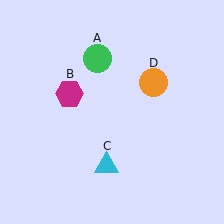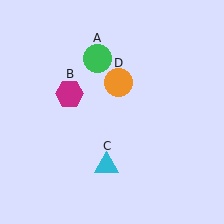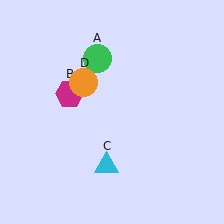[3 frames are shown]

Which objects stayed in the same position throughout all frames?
Green circle (object A) and magenta hexagon (object B) and cyan triangle (object C) remained stationary.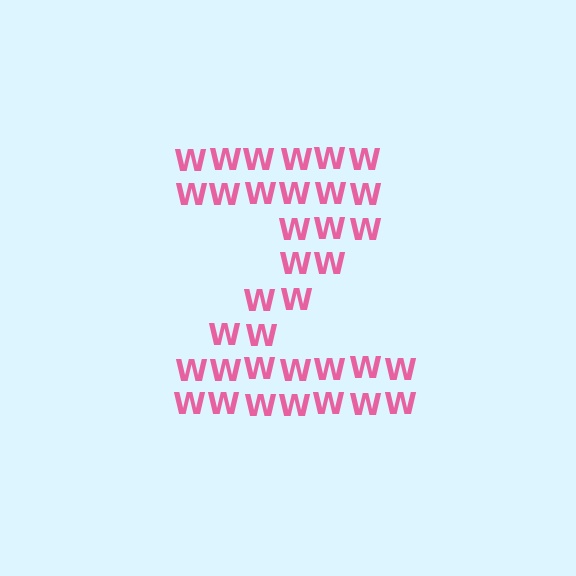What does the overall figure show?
The overall figure shows the letter Z.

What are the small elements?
The small elements are letter W's.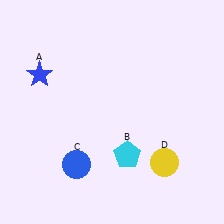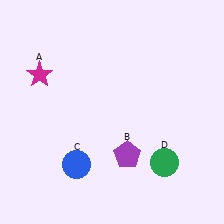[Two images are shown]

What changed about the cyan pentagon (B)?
In Image 1, B is cyan. In Image 2, it changed to purple.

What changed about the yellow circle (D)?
In Image 1, D is yellow. In Image 2, it changed to green.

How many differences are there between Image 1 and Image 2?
There are 3 differences between the two images.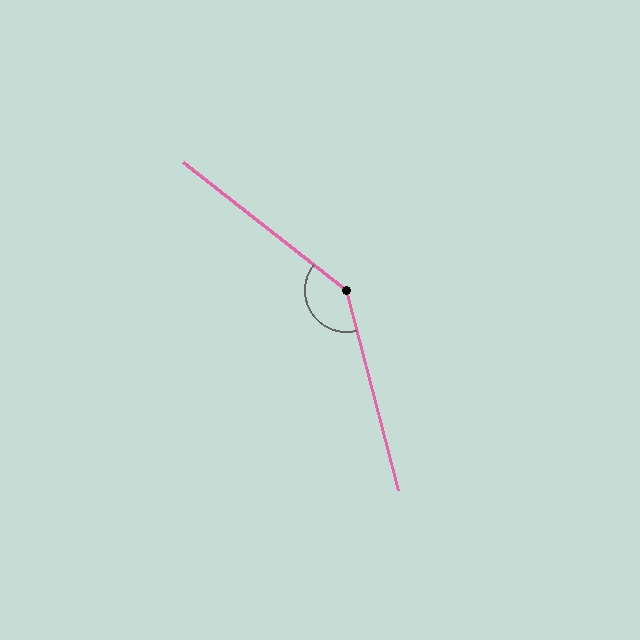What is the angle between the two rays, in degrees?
Approximately 143 degrees.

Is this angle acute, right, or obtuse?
It is obtuse.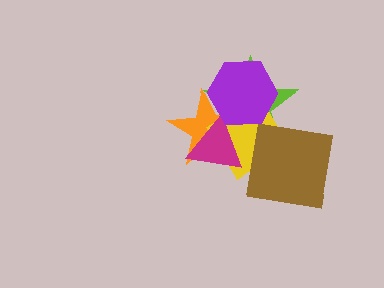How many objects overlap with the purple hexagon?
4 objects overlap with the purple hexagon.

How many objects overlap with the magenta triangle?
4 objects overlap with the magenta triangle.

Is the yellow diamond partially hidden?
Yes, it is partially covered by another shape.